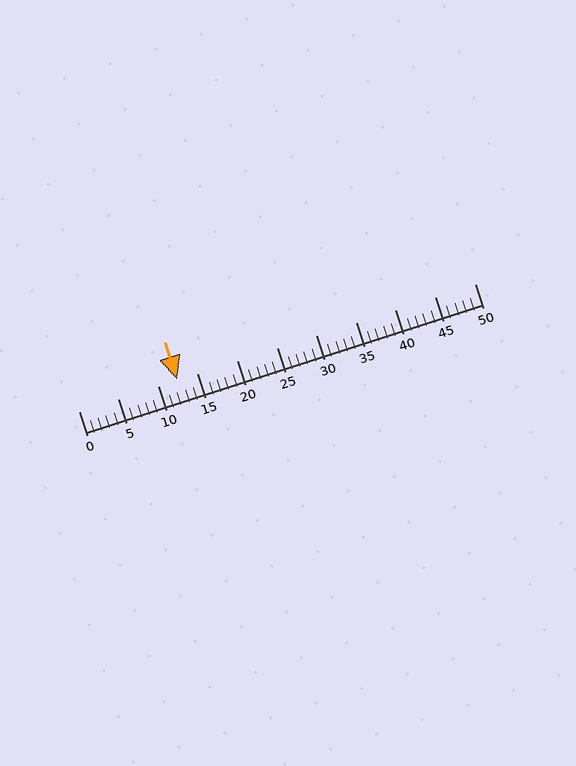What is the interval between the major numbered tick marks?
The major tick marks are spaced 5 units apart.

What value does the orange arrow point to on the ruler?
The orange arrow points to approximately 12.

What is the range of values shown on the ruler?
The ruler shows values from 0 to 50.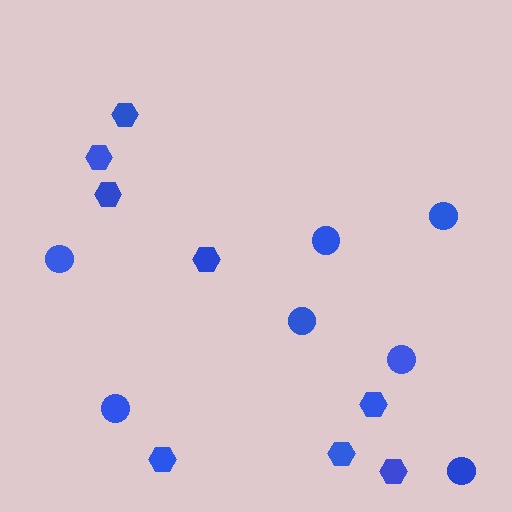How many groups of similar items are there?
There are 2 groups: one group of circles (7) and one group of hexagons (8).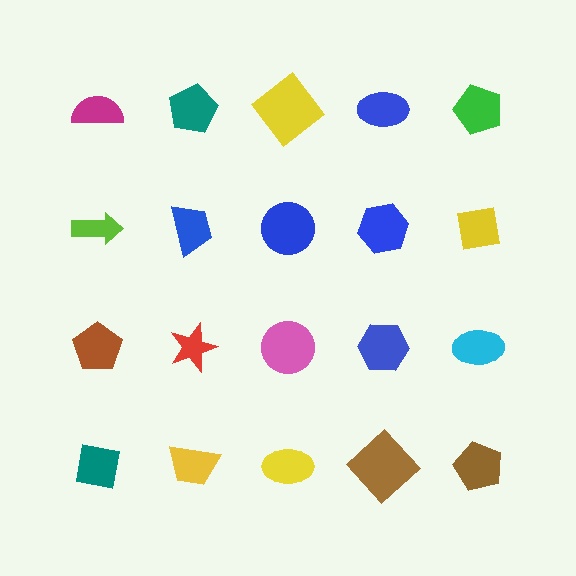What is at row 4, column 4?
A brown diamond.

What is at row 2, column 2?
A blue trapezoid.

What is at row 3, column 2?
A red star.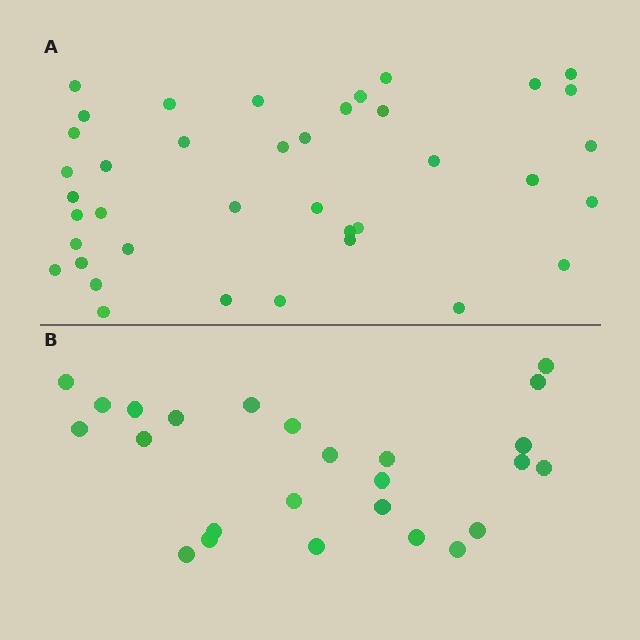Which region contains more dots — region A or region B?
Region A (the top region) has more dots.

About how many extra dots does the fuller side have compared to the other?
Region A has approximately 15 more dots than region B.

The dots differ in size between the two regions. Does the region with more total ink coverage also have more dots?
No. Region B has more total ink coverage because its dots are larger, but region A actually contains more individual dots. Total area can be misleading — the number of items is what matters here.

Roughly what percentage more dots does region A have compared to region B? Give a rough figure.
About 55% more.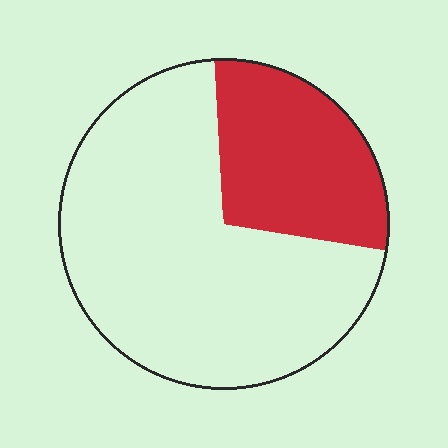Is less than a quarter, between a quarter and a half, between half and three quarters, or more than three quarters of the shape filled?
Between a quarter and a half.